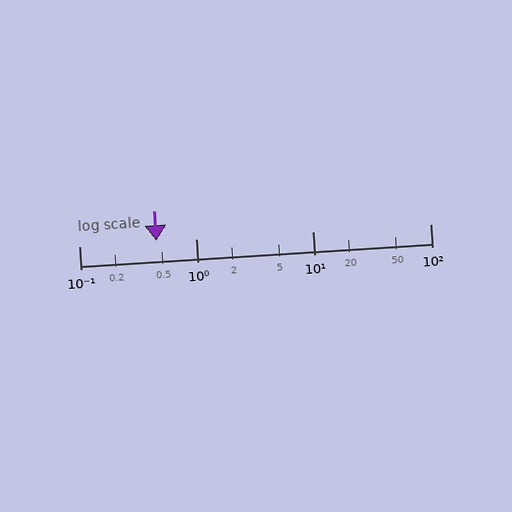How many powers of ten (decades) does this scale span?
The scale spans 3 decades, from 0.1 to 100.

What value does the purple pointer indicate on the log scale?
The pointer indicates approximately 0.46.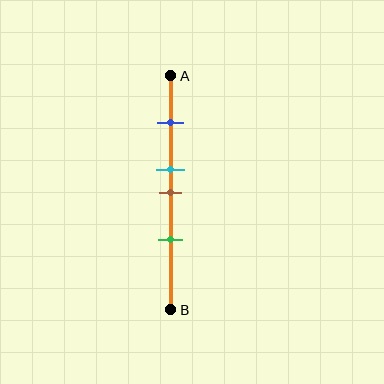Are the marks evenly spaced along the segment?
No, the marks are not evenly spaced.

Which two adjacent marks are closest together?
The cyan and brown marks are the closest adjacent pair.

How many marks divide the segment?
There are 4 marks dividing the segment.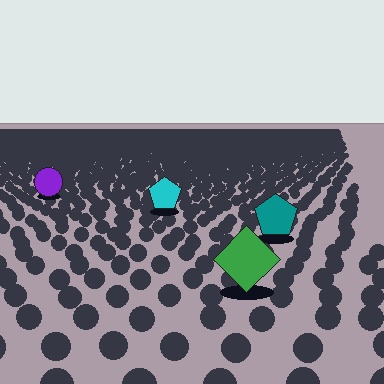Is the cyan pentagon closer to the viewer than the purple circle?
Yes. The cyan pentagon is closer — you can tell from the texture gradient: the ground texture is coarser near it.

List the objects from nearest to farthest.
From nearest to farthest: the green diamond, the teal pentagon, the cyan pentagon, the purple circle.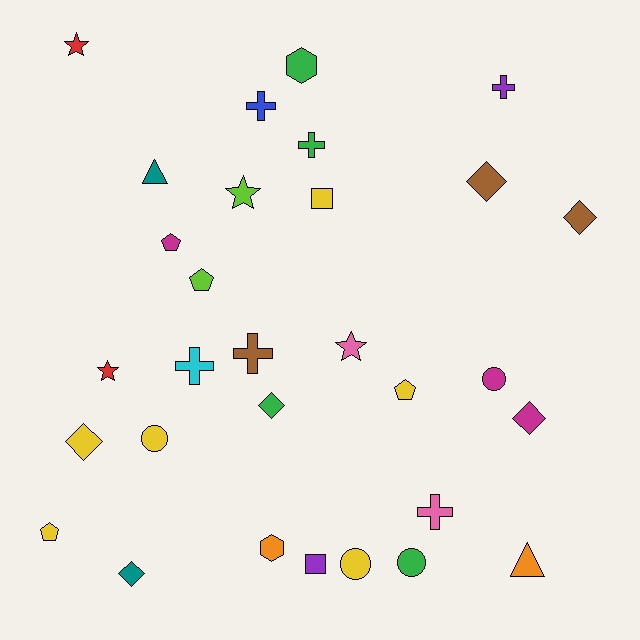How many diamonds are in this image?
There are 6 diamonds.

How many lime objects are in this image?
There are 2 lime objects.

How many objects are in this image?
There are 30 objects.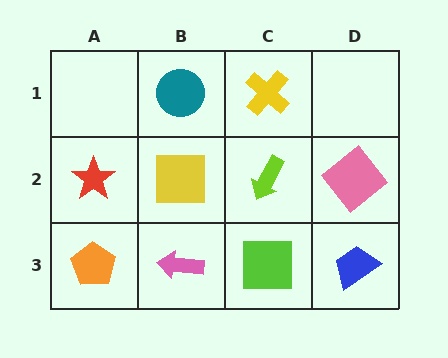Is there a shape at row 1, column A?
No, that cell is empty.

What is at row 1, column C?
A yellow cross.